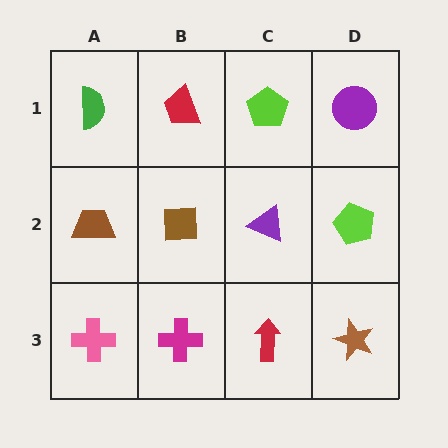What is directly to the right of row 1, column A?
A red trapezoid.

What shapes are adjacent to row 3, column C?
A purple triangle (row 2, column C), a magenta cross (row 3, column B), a brown star (row 3, column D).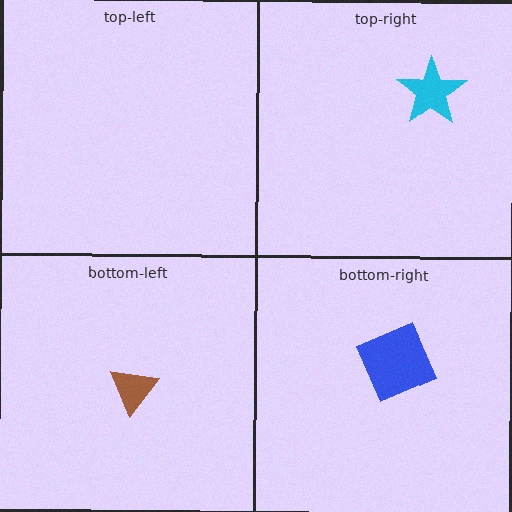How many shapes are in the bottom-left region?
1.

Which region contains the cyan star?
The top-right region.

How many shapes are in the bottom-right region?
1.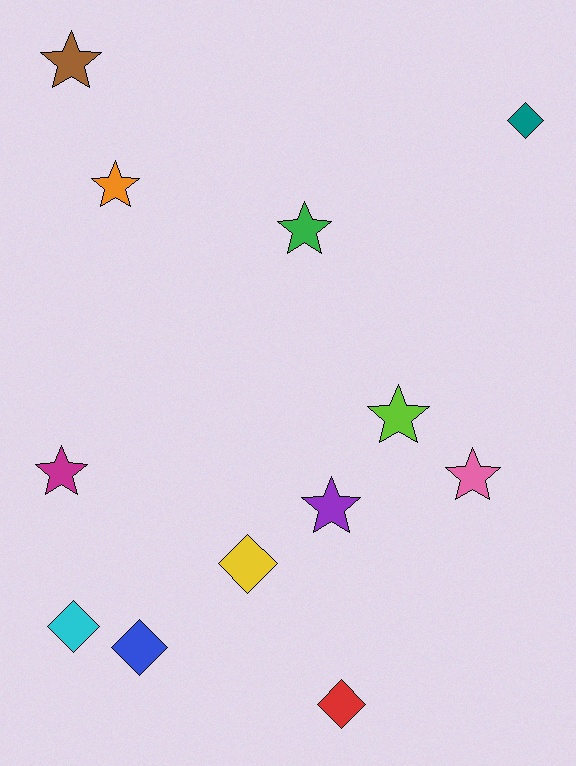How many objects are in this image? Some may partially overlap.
There are 12 objects.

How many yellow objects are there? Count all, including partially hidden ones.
There is 1 yellow object.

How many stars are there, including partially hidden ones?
There are 7 stars.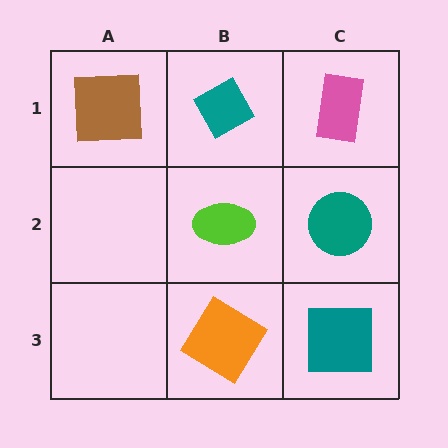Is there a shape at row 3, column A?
No, that cell is empty.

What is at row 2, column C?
A teal circle.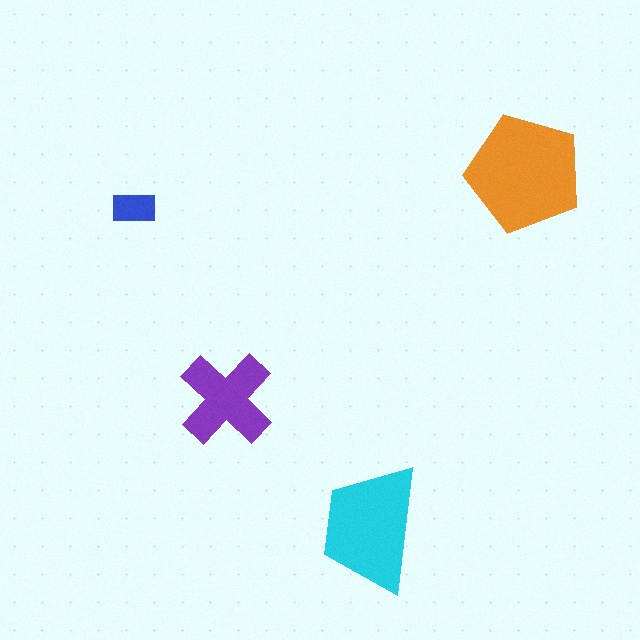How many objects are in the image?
There are 4 objects in the image.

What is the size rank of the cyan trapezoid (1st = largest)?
2nd.